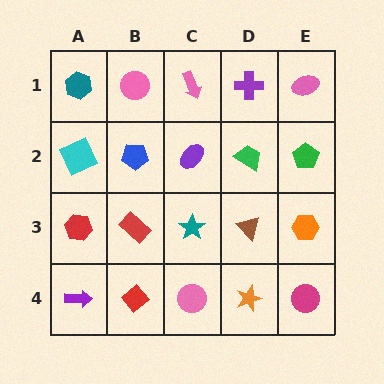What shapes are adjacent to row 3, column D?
A green trapezoid (row 2, column D), an orange star (row 4, column D), a teal star (row 3, column C), an orange hexagon (row 3, column E).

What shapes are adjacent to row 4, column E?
An orange hexagon (row 3, column E), an orange star (row 4, column D).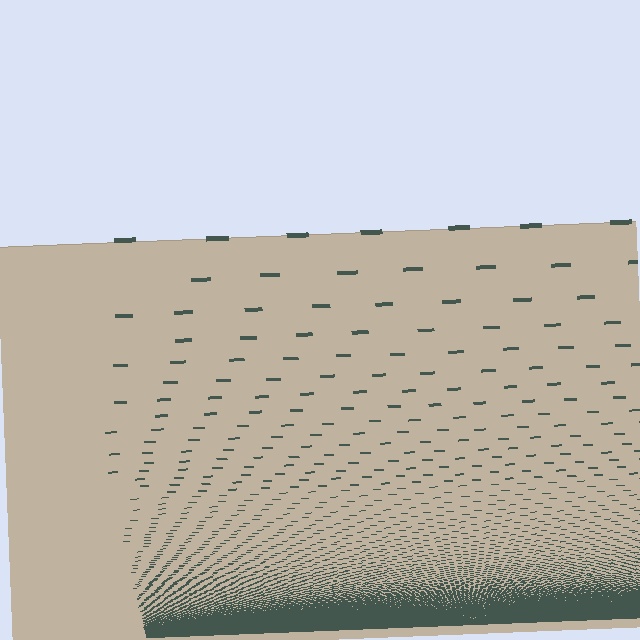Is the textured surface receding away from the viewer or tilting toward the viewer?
The surface appears to tilt toward the viewer. Texture elements get larger and sparser toward the top.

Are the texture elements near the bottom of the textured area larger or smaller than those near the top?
Smaller. The gradient is inverted — elements near the bottom are smaller and denser.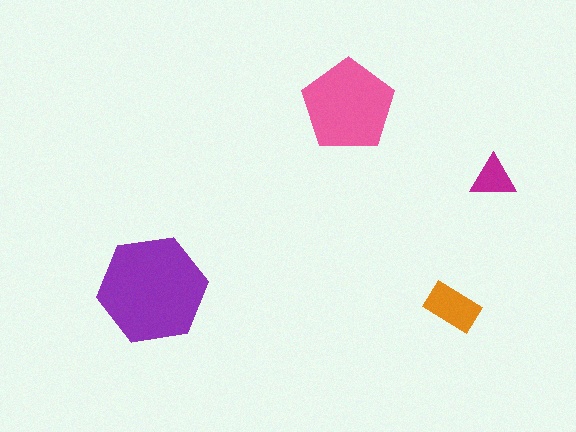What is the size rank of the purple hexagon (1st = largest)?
1st.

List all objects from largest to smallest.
The purple hexagon, the pink pentagon, the orange rectangle, the magenta triangle.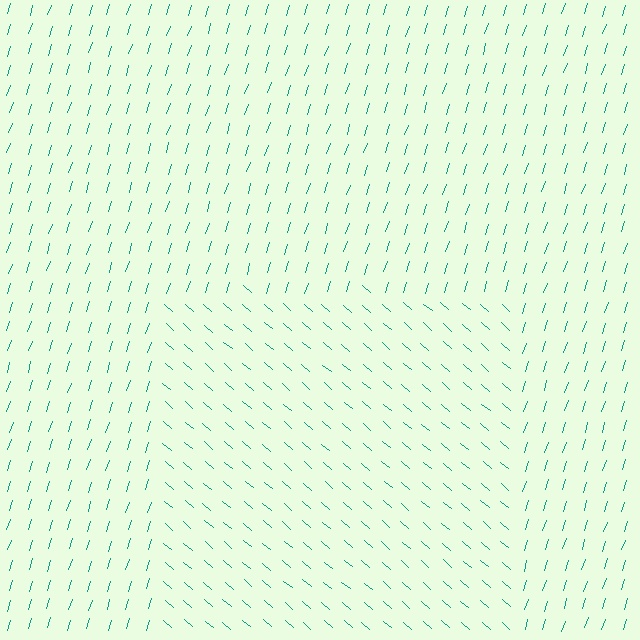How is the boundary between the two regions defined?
The boundary is defined purely by a change in line orientation (approximately 67 degrees difference). All lines are the same color and thickness.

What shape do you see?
I see a rectangle.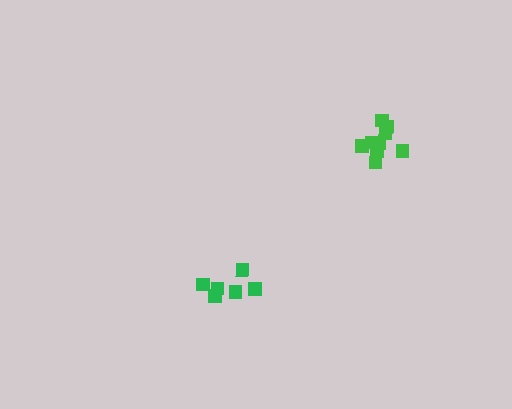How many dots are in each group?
Group 1: 6 dots, Group 2: 9 dots (15 total).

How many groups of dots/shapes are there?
There are 2 groups.